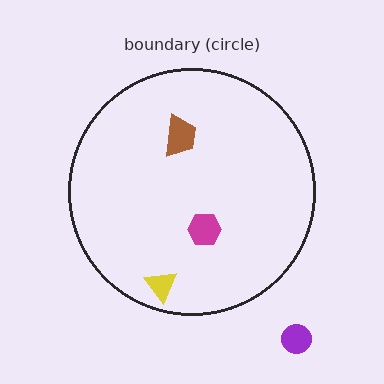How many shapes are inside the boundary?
3 inside, 1 outside.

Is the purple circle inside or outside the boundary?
Outside.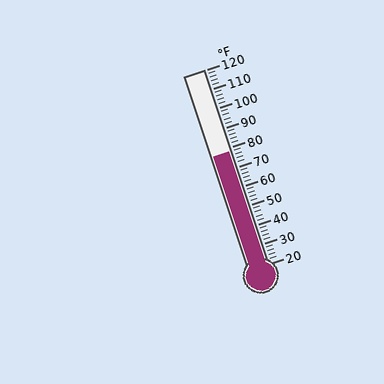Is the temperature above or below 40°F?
The temperature is above 40°F.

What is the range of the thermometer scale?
The thermometer scale ranges from 20°F to 120°F.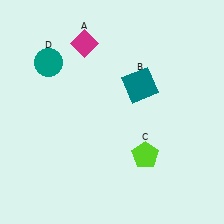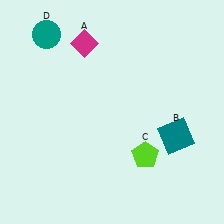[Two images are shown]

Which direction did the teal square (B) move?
The teal square (B) moved down.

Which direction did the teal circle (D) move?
The teal circle (D) moved up.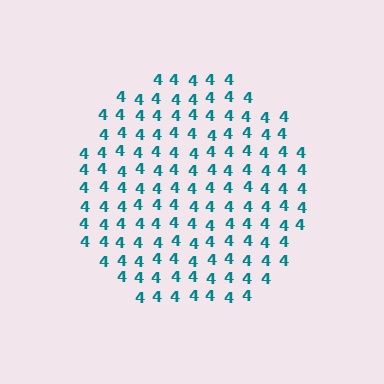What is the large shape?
The large shape is a circle.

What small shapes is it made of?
It is made of small digit 4's.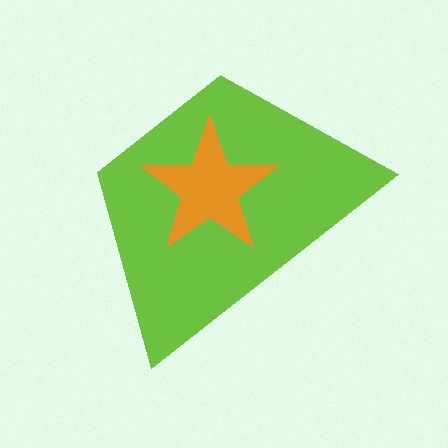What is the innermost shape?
The orange star.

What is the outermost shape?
The lime trapezoid.